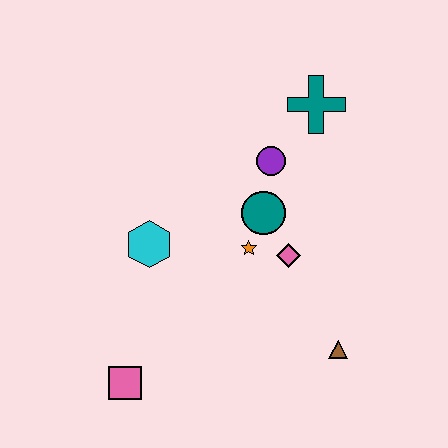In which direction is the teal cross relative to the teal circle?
The teal cross is above the teal circle.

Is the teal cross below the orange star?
No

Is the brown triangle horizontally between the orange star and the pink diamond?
No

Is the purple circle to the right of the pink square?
Yes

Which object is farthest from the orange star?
The pink square is farthest from the orange star.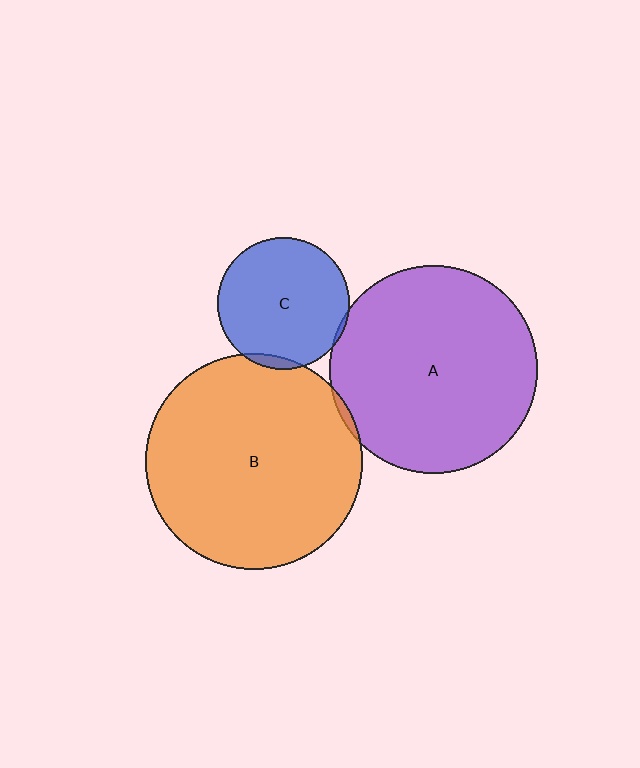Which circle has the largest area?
Circle B (orange).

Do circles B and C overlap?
Yes.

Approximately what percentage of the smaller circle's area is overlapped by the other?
Approximately 5%.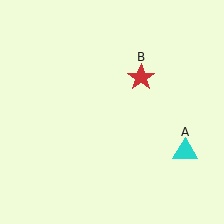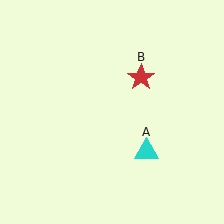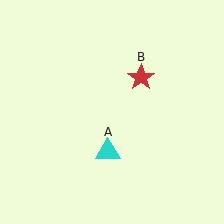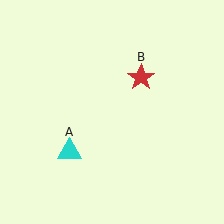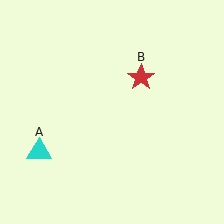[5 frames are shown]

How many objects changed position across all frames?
1 object changed position: cyan triangle (object A).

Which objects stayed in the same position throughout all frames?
Red star (object B) remained stationary.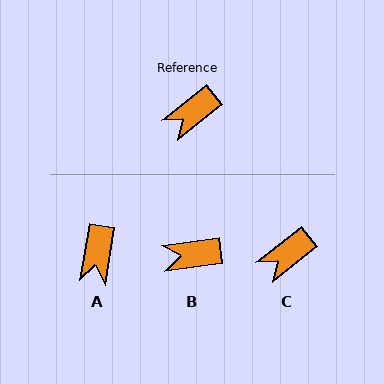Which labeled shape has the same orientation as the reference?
C.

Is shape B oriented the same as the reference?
No, it is off by about 32 degrees.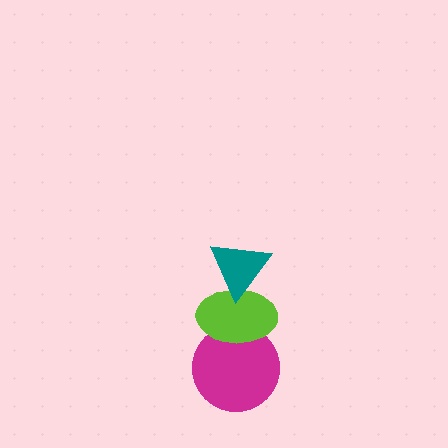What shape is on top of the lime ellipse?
The teal triangle is on top of the lime ellipse.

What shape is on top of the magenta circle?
The lime ellipse is on top of the magenta circle.